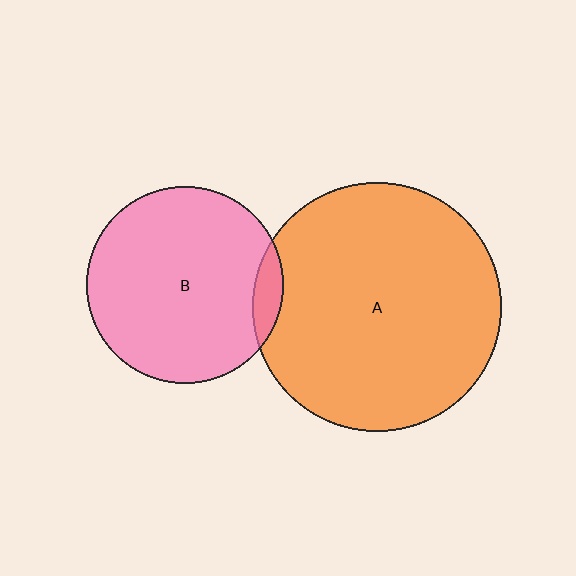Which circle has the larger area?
Circle A (orange).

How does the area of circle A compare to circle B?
Approximately 1.6 times.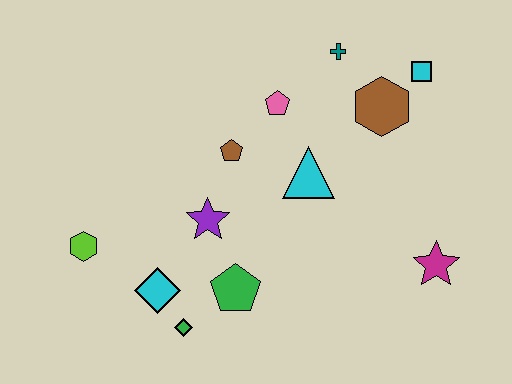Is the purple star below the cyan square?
Yes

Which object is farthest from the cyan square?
The lime hexagon is farthest from the cyan square.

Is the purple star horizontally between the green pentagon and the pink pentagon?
No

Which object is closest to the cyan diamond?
The green diamond is closest to the cyan diamond.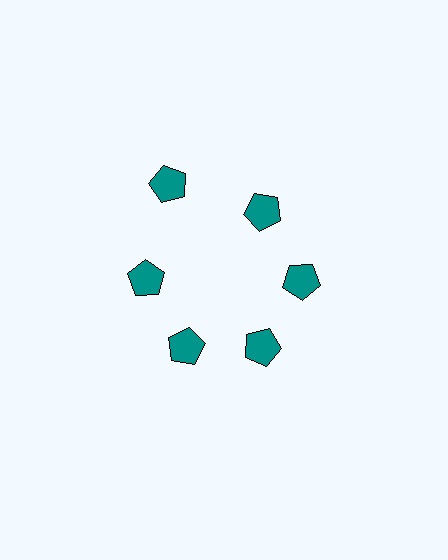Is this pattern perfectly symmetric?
No. The 6 teal pentagons are arranged in a ring, but one element near the 11 o'clock position is pushed outward from the center, breaking the 6-fold rotational symmetry.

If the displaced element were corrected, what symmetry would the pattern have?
It would have 6-fold rotational symmetry — the pattern would map onto itself every 60 degrees.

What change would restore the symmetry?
The symmetry would be restored by moving it inward, back onto the ring so that all 6 pentagons sit at equal angles and equal distance from the center.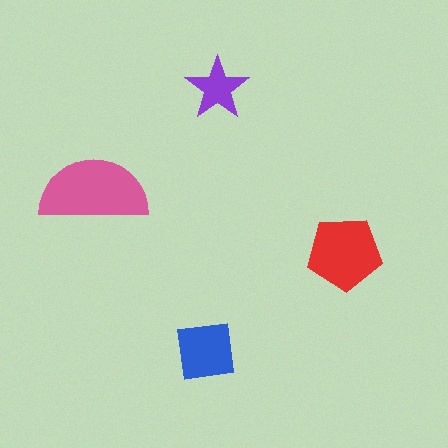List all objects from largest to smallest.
The pink semicircle, the red pentagon, the blue square, the purple star.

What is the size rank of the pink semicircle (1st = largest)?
1st.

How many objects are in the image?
There are 4 objects in the image.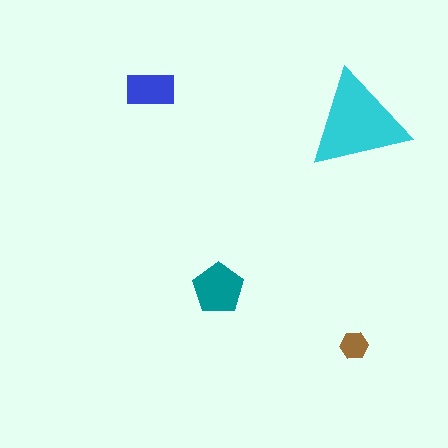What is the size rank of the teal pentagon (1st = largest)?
2nd.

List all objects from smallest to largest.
The brown hexagon, the blue rectangle, the teal pentagon, the cyan triangle.